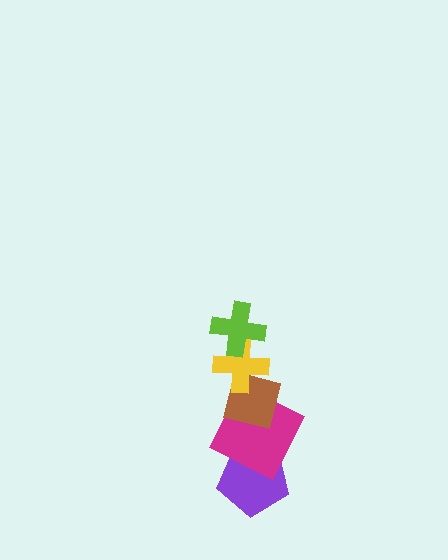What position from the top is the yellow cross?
The yellow cross is 2nd from the top.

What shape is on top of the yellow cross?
The lime cross is on top of the yellow cross.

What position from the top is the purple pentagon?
The purple pentagon is 5th from the top.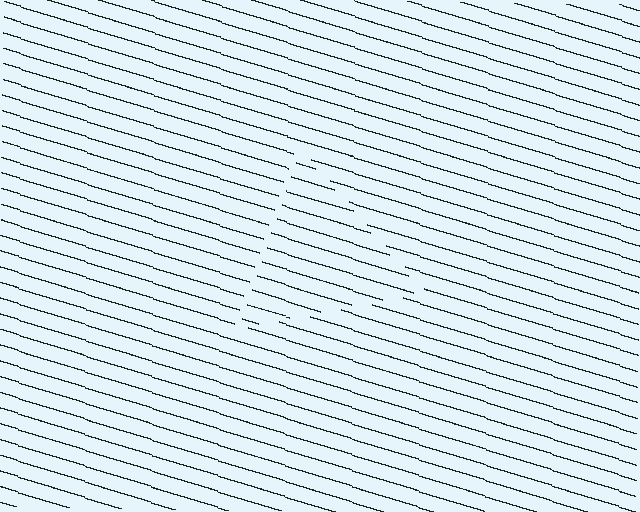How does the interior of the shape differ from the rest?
The interior of the shape contains the same grating, shifted by half a period — the contour is defined by the phase discontinuity where line-ends from the inner and outer gratings abut.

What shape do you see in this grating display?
An illusory triangle. The interior of the shape contains the same grating, shifted by half a period — the contour is defined by the phase discontinuity where line-ends from the inner and outer gratings abut.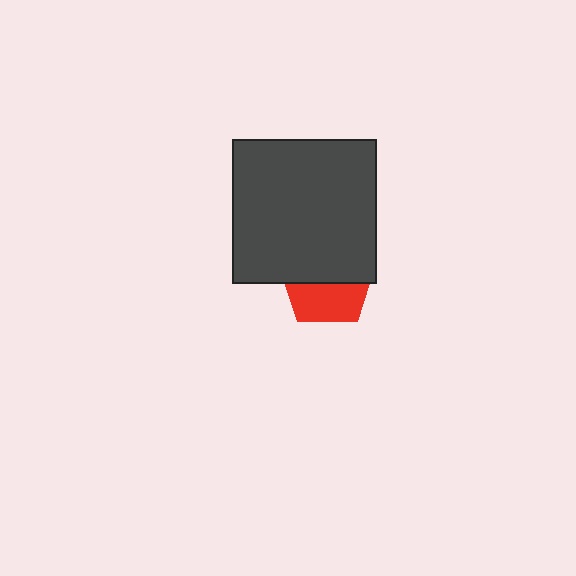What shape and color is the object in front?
The object in front is a dark gray square.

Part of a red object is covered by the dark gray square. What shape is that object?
It is a pentagon.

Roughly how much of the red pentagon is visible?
A small part of it is visible (roughly 44%).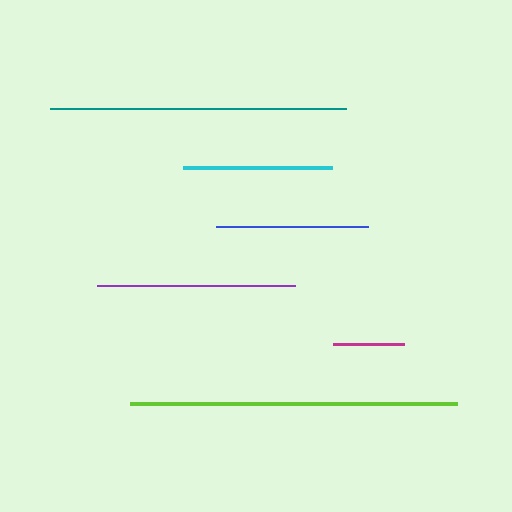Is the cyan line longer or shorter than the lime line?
The lime line is longer than the cyan line.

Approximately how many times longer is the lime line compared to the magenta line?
The lime line is approximately 4.6 times the length of the magenta line.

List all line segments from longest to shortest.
From longest to shortest: lime, teal, purple, blue, cyan, magenta.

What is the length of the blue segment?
The blue segment is approximately 152 pixels long.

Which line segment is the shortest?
The magenta line is the shortest at approximately 72 pixels.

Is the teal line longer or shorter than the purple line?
The teal line is longer than the purple line.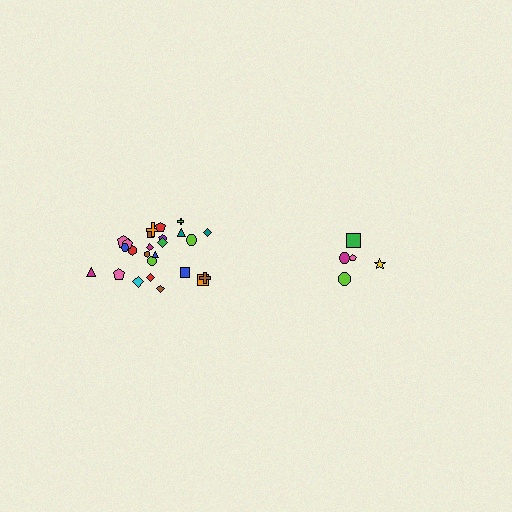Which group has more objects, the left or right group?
The left group.